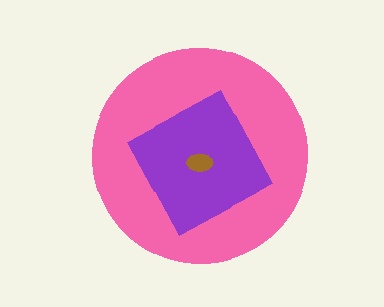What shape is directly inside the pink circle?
The purple square.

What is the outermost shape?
The pink circle.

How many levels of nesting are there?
3.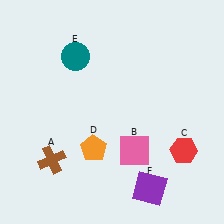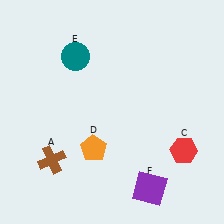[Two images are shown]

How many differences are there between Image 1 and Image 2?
There is 1 difference between the two images.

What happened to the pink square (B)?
The pink square (B) was removed in Image 2. It was in the bottom-right area of Image 1.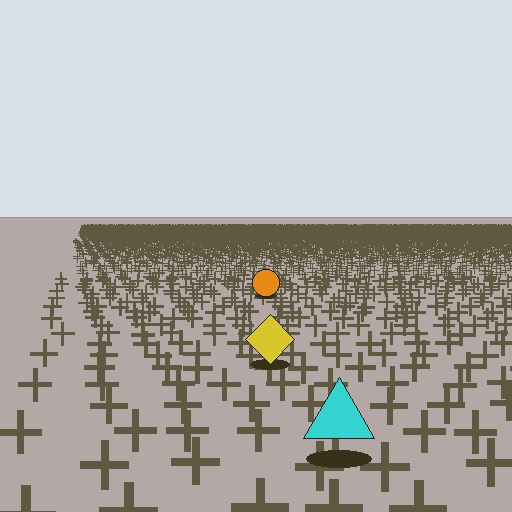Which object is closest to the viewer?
The cyan triangle is closest. The texture marks near it are larger and more spread out.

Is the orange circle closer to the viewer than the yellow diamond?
No. The yellow diamond is closer — you can tell from the texture gradient: the ground texture is coarser near it.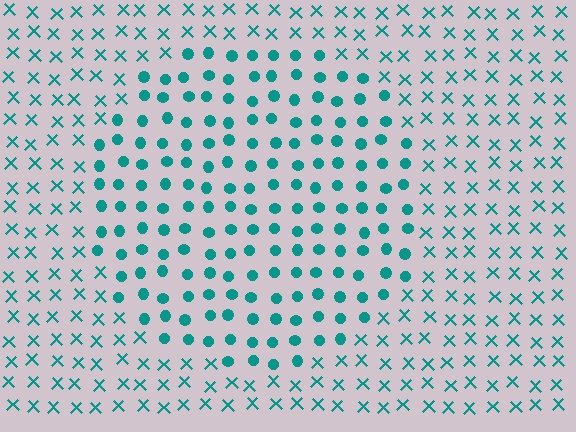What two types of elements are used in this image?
The image uses circles inside the circle region and X marks outside it.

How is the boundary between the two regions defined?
The boundary is defined by a change in element shape: circles inside vs. X marks outside. All elements share the same color and spacing.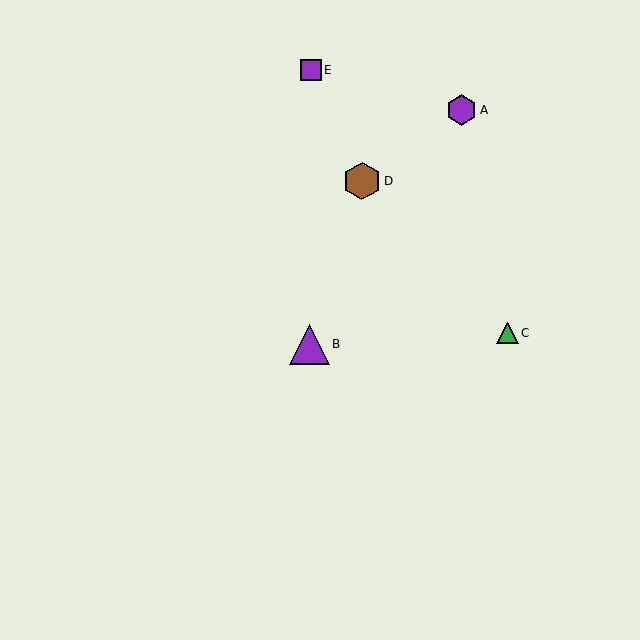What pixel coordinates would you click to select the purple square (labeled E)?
Click at (311, 70) to select the purple square E.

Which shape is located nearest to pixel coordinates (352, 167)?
The brown hexagon (labeled D) at (362, 181) is nearest to that location.